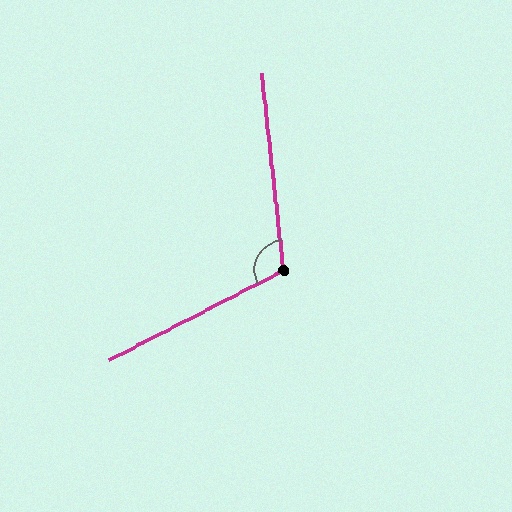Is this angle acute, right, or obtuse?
It is obtuse.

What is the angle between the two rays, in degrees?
Approximately 111 degrees.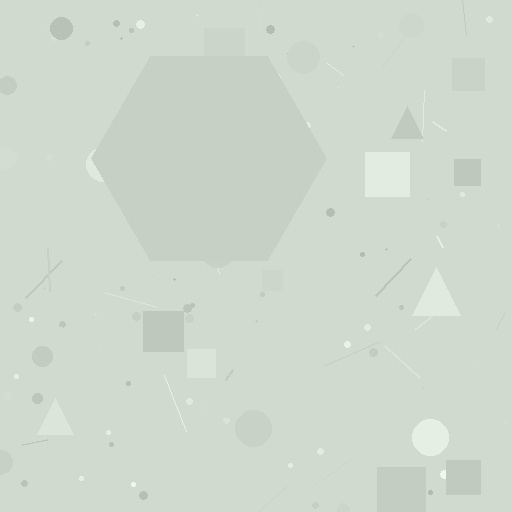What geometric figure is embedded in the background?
A hexagon is embedded in the background.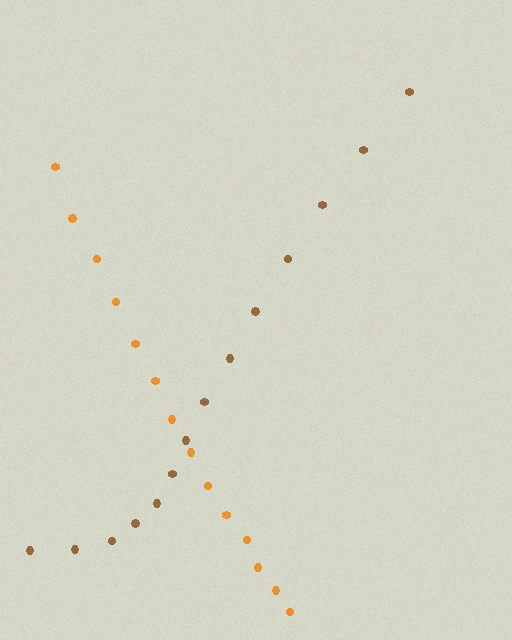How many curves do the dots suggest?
There are 2 distinct paths.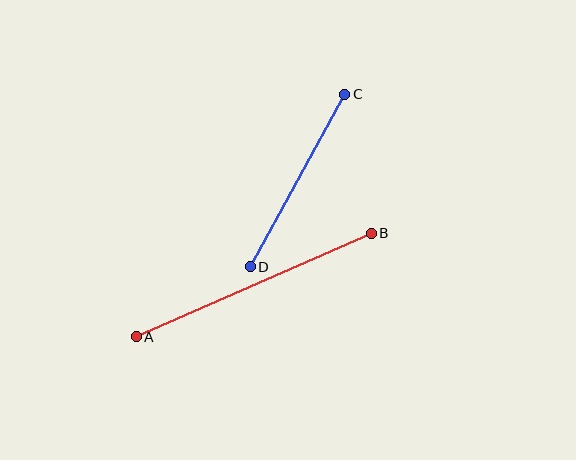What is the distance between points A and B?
The distance is approximately 257 pixels.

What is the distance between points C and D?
The distance is approximately 197 pixels.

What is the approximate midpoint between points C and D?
The midpoint is at approximately (298, 181) pixels.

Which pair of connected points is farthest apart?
Points A and B are farthest apart.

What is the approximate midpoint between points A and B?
The midpoint is at approximately (254, 285) pixels.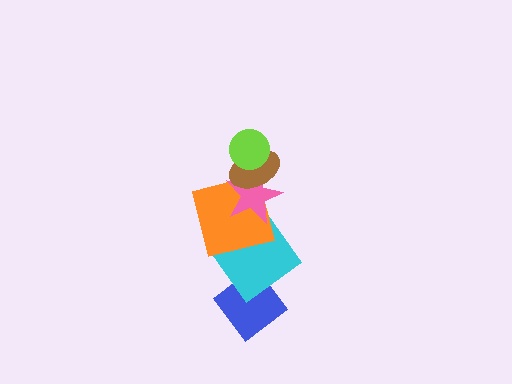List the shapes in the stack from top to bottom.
From top to bottom: the lime circle, the brown ellipse, the pink star, the orange square, the cyan diamond, the blue diamond.